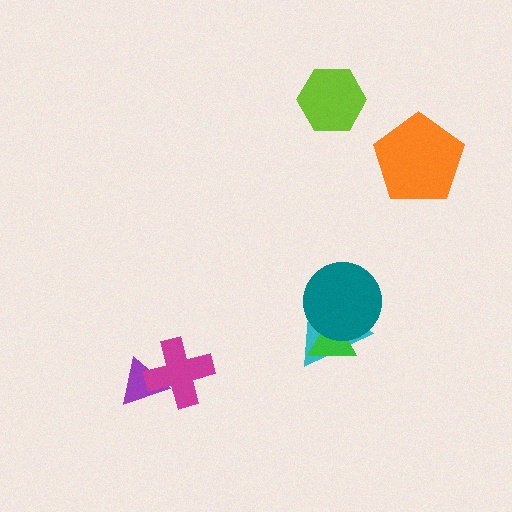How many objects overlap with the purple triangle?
1 object overlaps with the purple triangle.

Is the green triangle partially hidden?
Yes, it is partially covered by another shape.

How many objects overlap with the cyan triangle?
2 objects overlap with the cyan triangle.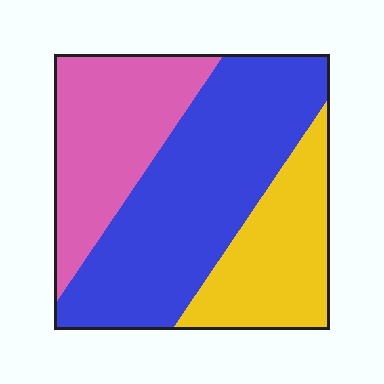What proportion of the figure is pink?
Pink takes up between a sixth and a third of the figure.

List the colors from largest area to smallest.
From largest to smallest: blue, pink, yellow.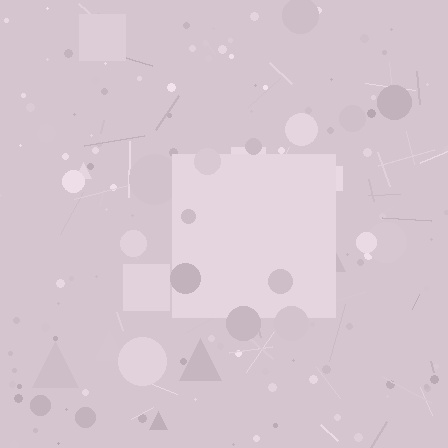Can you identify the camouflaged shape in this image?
The camouflaged shape is a square.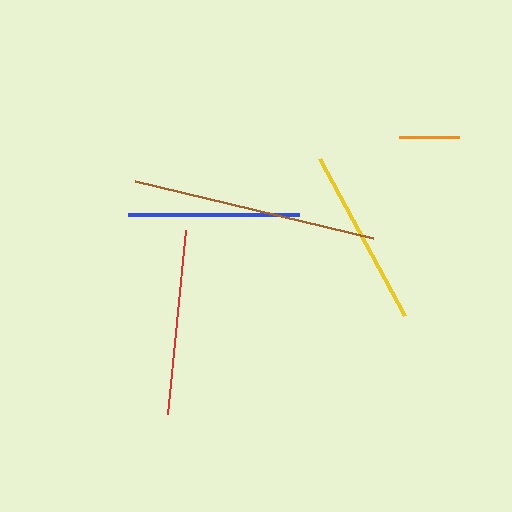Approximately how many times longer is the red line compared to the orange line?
The red line is approximately 3.1 times the length of the orange line.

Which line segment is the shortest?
The orange line is the shortest at approximately 60 pixels.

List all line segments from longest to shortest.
From longest to shortest: brown, red, yellow, blue, orange.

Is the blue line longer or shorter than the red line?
The red line is longer than the blue line.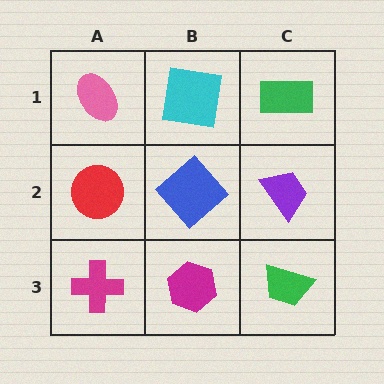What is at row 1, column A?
A pink ellipse.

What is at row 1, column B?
A cyan square.